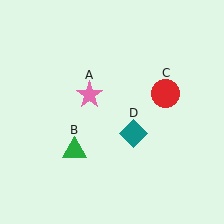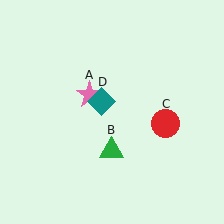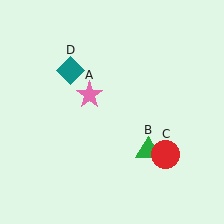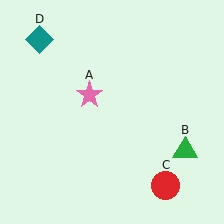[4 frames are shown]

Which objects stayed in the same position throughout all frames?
Pink star (object A) remained stationary.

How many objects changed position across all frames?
3 objects changed position: green triangle (object B), red circle (object C), teal diamond (object D).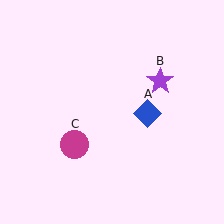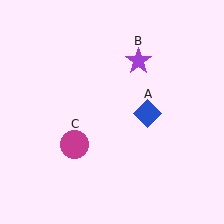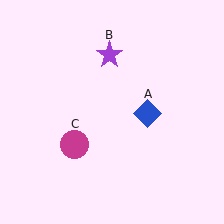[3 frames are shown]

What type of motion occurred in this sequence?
The purple star (object B) rotated counterclockwise around the center of the scene.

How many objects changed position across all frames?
1 object changed position: purple star (object B).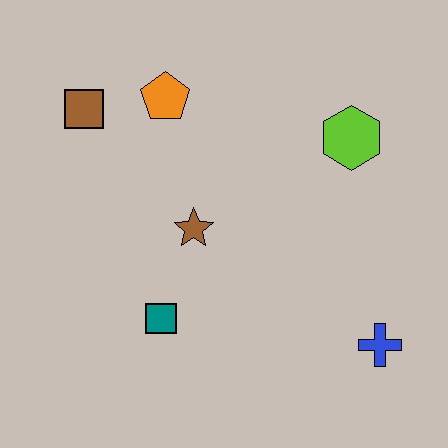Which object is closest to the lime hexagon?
The brown star is closest to the lime hexagon.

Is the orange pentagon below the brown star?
No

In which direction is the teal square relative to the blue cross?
The teal square is to the left of the blue cross.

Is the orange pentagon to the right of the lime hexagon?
No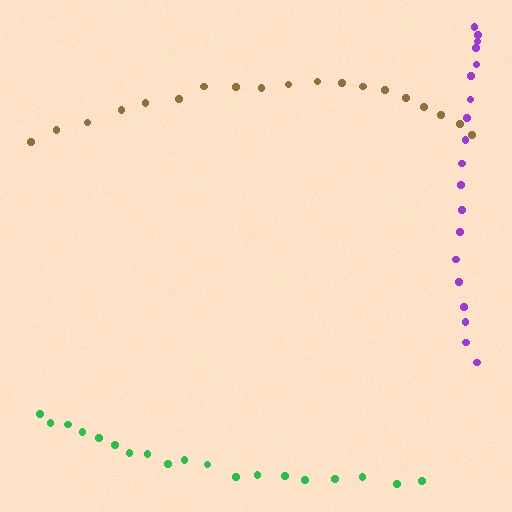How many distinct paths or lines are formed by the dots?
There are 3 distinct paths.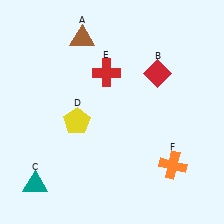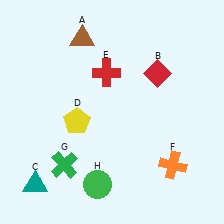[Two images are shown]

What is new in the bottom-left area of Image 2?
A green cross (G) was added in the bottom-left area of Image 2.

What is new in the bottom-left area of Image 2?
A green circle (H) was added in the bottom-left area of Image 2.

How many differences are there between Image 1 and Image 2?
There are 2 differences between the two images.